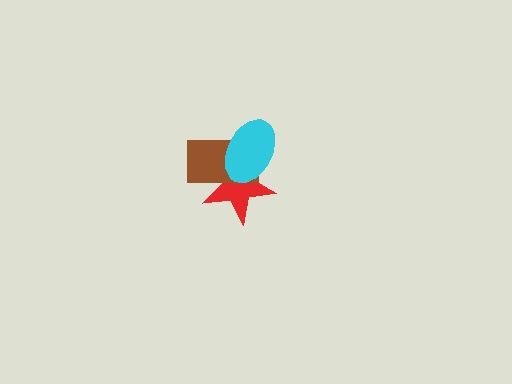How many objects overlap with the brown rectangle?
2 objects overlap with the brown rectangle.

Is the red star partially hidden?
Yes, it is partially covered by another shape.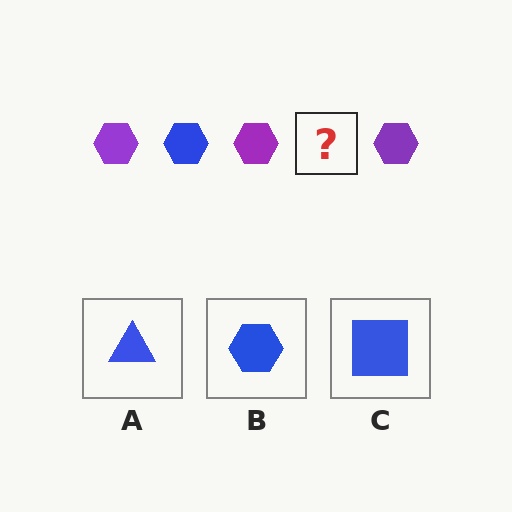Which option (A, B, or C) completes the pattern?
B.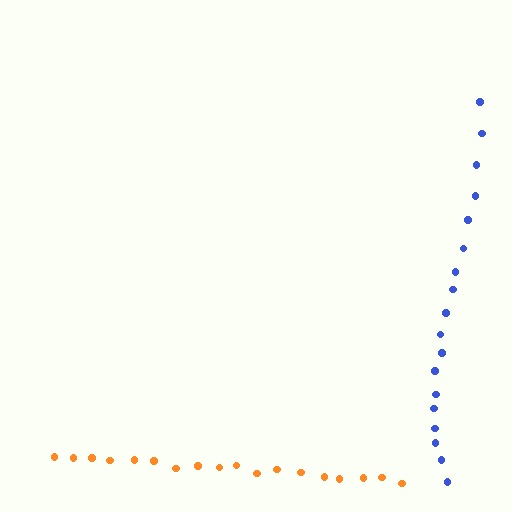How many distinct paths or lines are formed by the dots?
There are 2 distinct paths.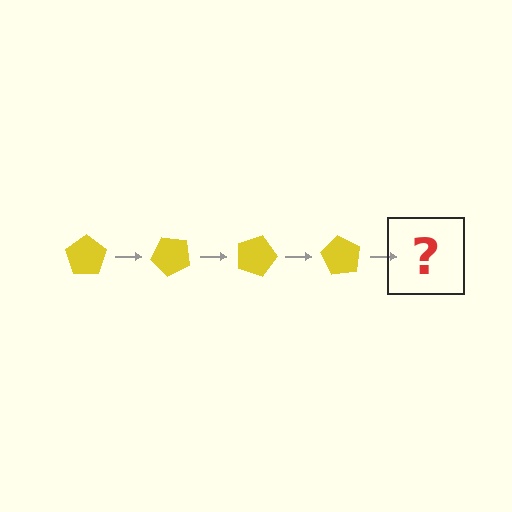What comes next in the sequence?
The next element should be a yellow pentagon rotated 180 degrees.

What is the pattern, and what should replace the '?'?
The pattern is that the pentagon rotates 45 degrees each step. The '?' should be a yellow pentagon rotated 180 degrees.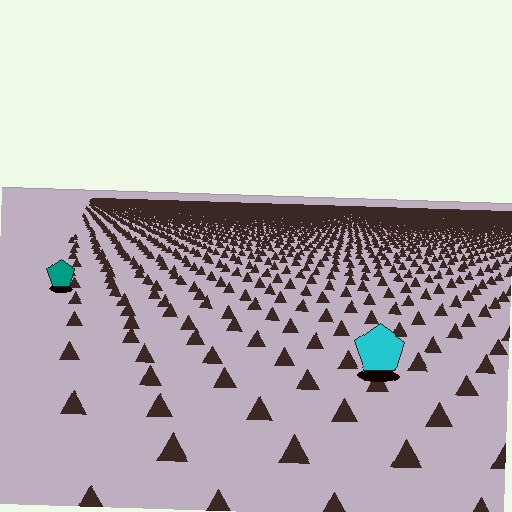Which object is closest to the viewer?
The cyan pentagon is closest. The texture marks near it are larger and more spread out.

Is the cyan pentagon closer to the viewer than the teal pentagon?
Yes. The cyan pentagon is closer — you can tell from the texture gradient: the ground texture is coarser near it.